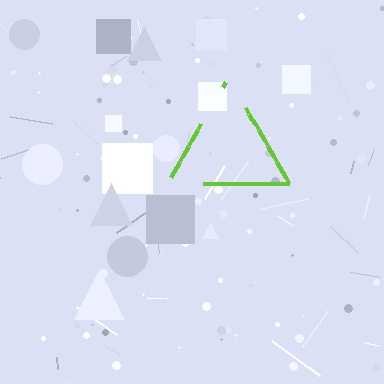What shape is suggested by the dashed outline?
The dashed outline suggests a triangle.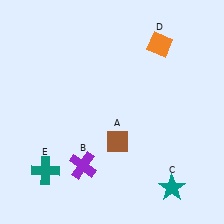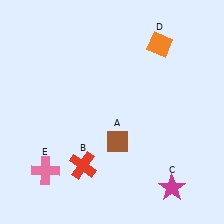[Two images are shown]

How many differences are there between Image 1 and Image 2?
There are 3 differences between the two images.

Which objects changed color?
B changed from purple to red. C changed from teal to magenta. E changed from teal to pink.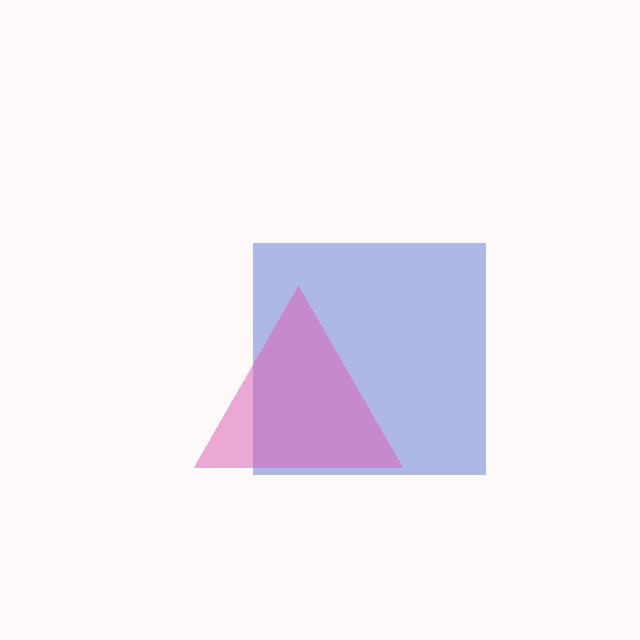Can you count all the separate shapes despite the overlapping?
Yes, there are 2 separate shapes.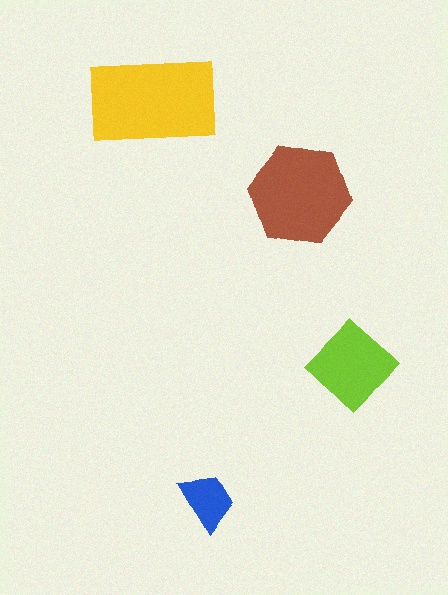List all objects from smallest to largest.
The blue trapezoid, the lime diamond, the brown hexagon, the yellow rectangle.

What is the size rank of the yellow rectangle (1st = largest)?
1st.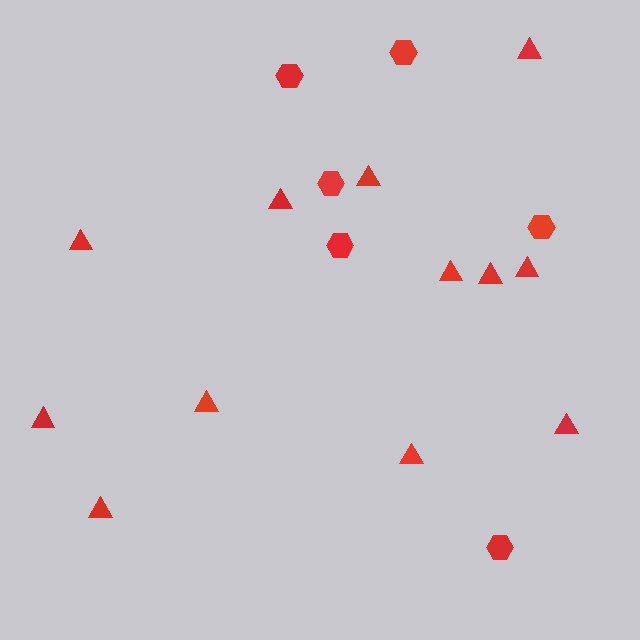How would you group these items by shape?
There are 2 groups: one group of hexagons (6) and one group of triangles (12).